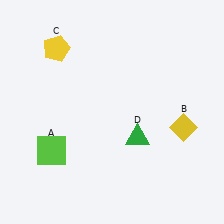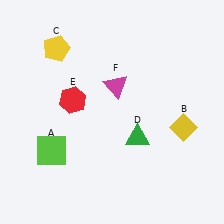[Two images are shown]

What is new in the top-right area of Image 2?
A magenta triangle (F) was added in the top-right area of Image 2.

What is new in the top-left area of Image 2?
A red hexagon (E) was added in the top-left area of Image 2.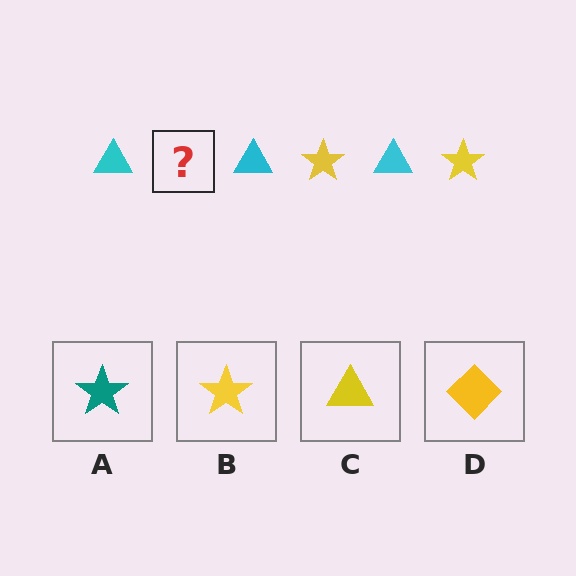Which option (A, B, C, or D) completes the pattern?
B.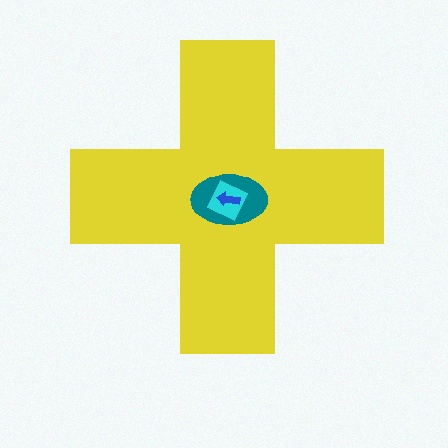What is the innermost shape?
The blue arrow.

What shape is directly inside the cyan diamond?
The blue arrow.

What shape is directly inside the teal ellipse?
The cyan diamond.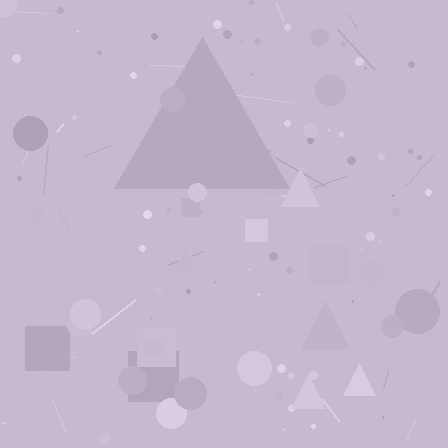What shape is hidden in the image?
A triangle is hidden in the image.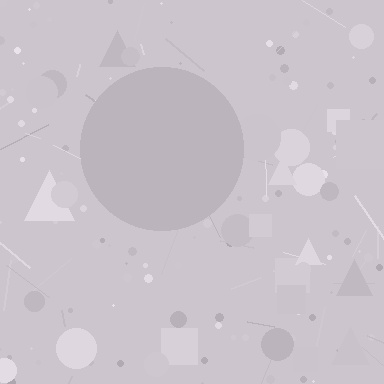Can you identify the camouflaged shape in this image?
The camouflaged shape is a circle.